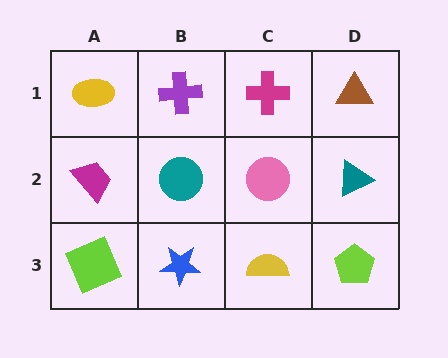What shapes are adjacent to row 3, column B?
A teal circle (row 2, column B), a lime square (row 3, column A), a yellow semicircle (row 3, column C).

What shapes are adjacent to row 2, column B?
A purple cross (row 1, column B), a blue star (row 3, column B), a magenta trapezoid (row 2, column A), a pink circle (row 2, column C).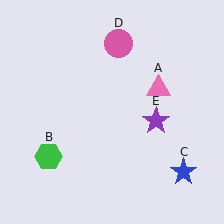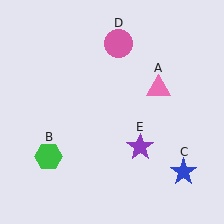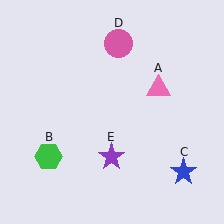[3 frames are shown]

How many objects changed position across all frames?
1 object changed position: purple star (object E).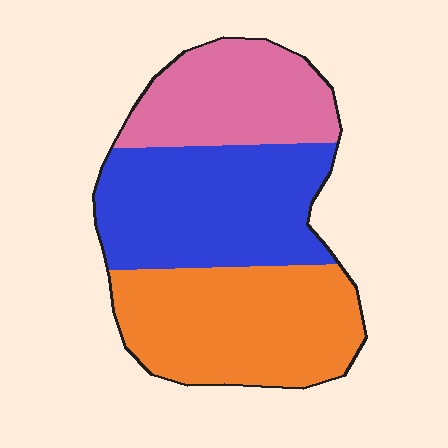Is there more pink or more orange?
Orange.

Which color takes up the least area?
Pink, at roughly 25%.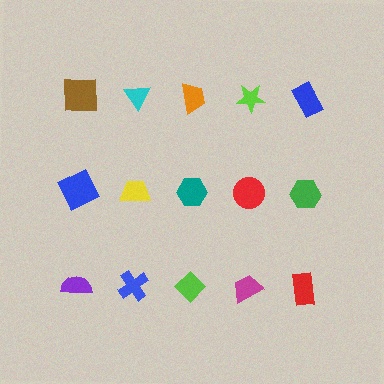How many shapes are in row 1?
5 shapes.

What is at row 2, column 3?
A teal hexagon.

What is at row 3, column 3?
A lime diamond.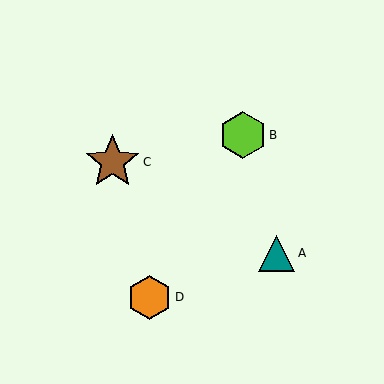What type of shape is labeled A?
Shape A is a teal triangle.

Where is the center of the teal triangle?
The center of the teal triangle is at (277, 253).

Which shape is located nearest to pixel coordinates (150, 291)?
The orange hexagon (labeled D) at (150, 297) is nearest to that location.